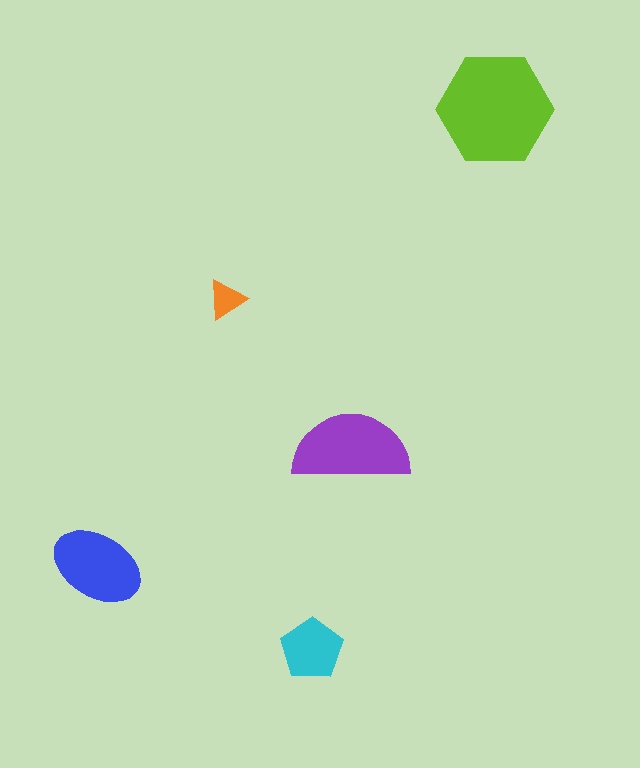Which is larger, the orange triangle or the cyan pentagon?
The cyan pentagon.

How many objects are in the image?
There are 5 objects in the image.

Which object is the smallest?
The orange triangle.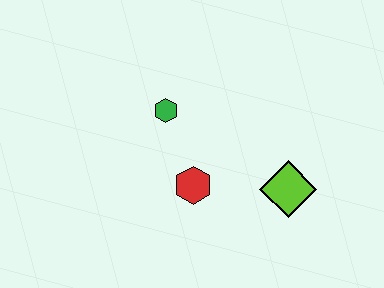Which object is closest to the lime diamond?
The red hexagon is closest to the lime diamond.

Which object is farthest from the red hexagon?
The lime diamond is farthest from the red hexagon.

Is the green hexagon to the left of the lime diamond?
Yes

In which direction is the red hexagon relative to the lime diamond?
The red hexagon is to the left of the lime diamond.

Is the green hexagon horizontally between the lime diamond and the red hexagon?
No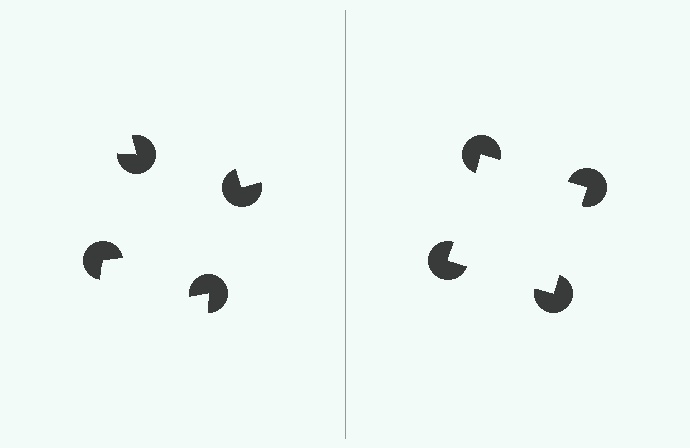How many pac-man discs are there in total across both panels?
8 — 4 on each side.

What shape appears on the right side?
An illusory square.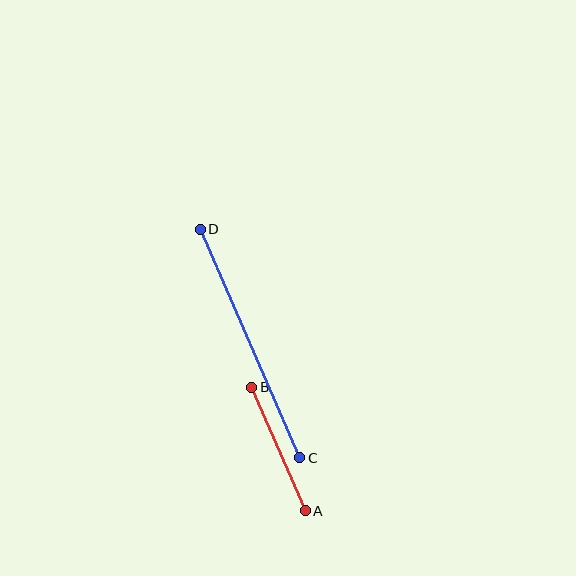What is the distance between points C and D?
The distance is approximately 249 pixels.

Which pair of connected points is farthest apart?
Points C and D are farthest apart.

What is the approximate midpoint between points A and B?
The midpoint is at approximately (278, 449) pixels.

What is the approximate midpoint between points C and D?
The midpoint is at approximately (250, 343) pixels.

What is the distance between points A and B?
The distance is approximately 135 pixels.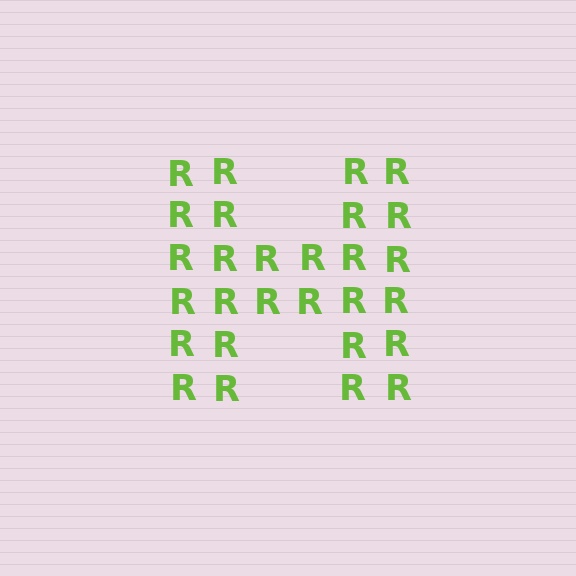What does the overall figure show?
The overall figure shows the letter H.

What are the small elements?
The small elements are letter R's.